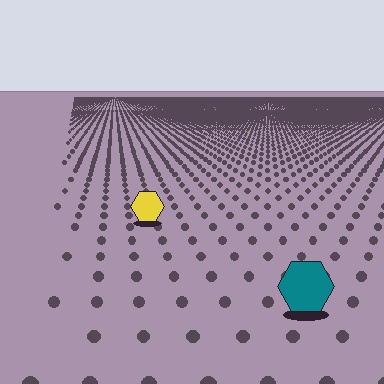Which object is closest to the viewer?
The teal hexagon is closest. The texture marks near it are larger and more spread out.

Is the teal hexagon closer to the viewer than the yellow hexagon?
Yes. The teal hexagon is closer — you can tell from the texture gradient: the ground texture is coarser near it.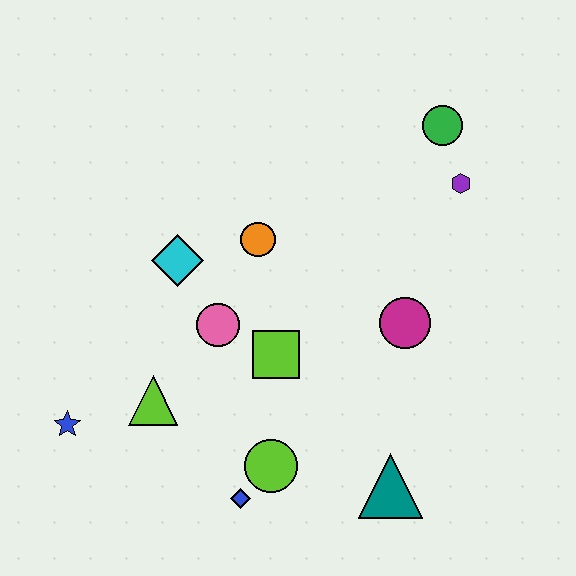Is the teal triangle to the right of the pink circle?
Yes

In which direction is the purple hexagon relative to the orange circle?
The purple hexagon is to the right of the orange circle.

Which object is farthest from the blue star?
The green circle is farthest from the blue star.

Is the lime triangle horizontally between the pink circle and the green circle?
No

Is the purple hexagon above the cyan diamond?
Yes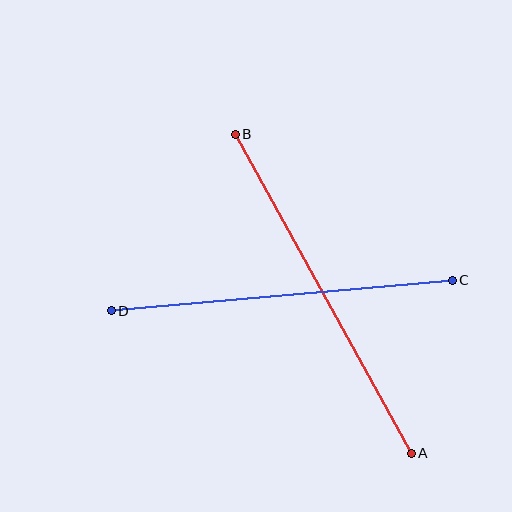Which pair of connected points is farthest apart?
Points A and B are farthest apart.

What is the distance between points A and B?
The distance is approximately 364 pixels.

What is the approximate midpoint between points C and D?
The midpoint is at approximately (282, 295) pixels.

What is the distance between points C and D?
The distance is approximately 343 pixels.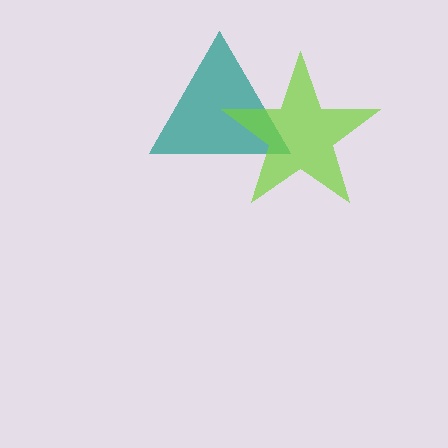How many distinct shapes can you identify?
There are 2 distinct shapes: a teal triangle, a lime star.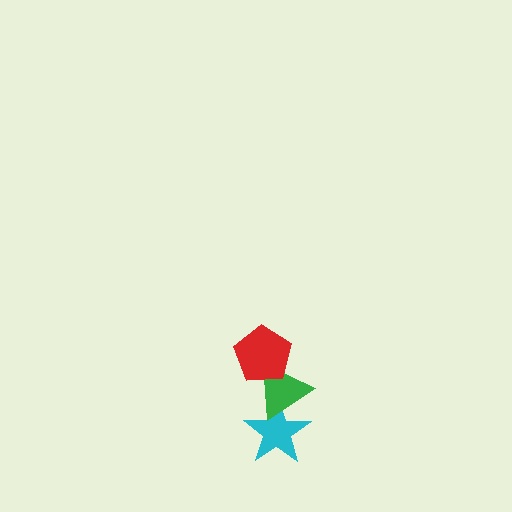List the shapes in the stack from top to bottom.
From top to bottom: the red pentagon, the green triangle, the cyan star.